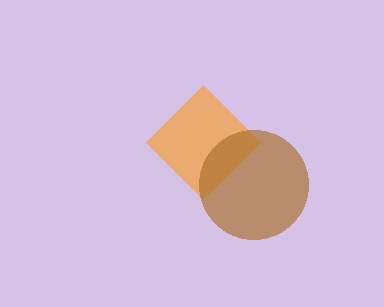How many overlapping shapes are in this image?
There are 2 overlapping shapes in the image.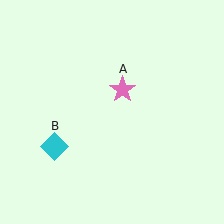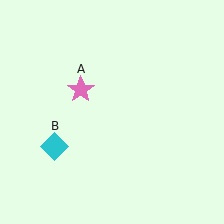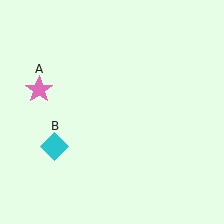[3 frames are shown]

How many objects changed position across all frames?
1 object changed position: pink star (object A).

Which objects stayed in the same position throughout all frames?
Cyan diamond (object B) remained stationary.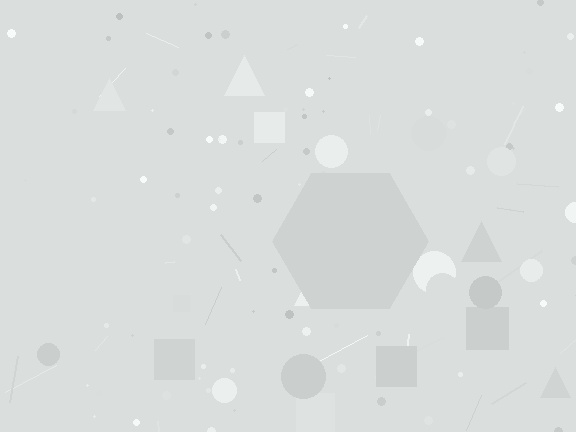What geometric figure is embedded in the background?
A hexagon is embedded in the background.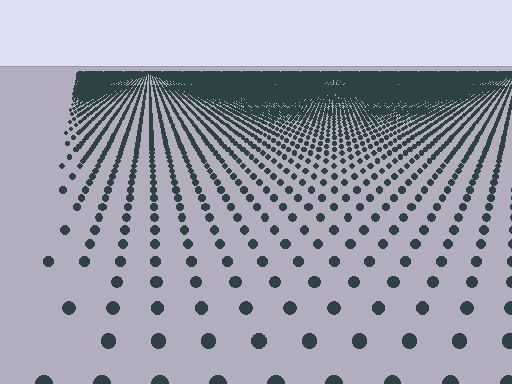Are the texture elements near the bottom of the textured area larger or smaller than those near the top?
Larger. Near the bottom, elements are closer to the viewer and appear at a bigger on-screen size.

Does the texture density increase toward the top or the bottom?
Density increases toward the top.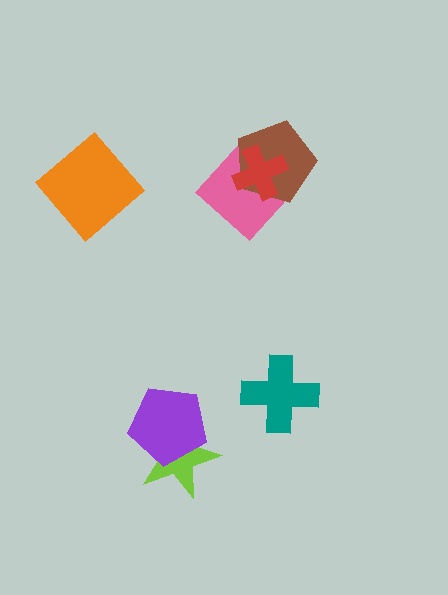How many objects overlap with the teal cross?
0 objects overlap with the teal cross.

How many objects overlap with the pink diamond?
2 objects overlap with the pink diamond.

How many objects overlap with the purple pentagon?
1 object overlaps with the purple pentagon.